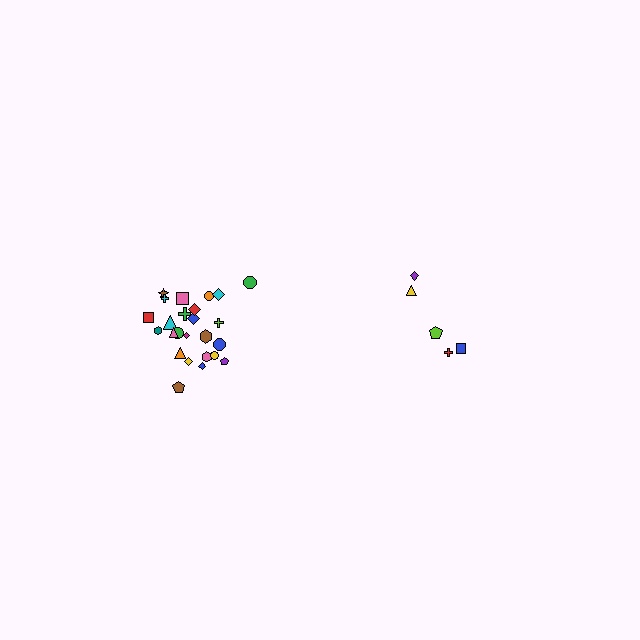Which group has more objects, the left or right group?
The left group.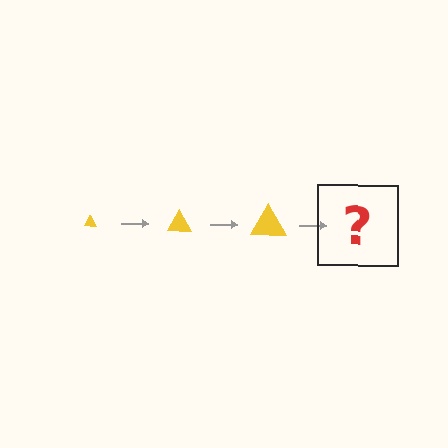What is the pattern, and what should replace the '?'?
The pattern is that the triangle gets progressively larger each step. The '?' should be a yellow triangle, larger than the previous one.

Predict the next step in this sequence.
The next step is a yellow triangle, larger than the previous one.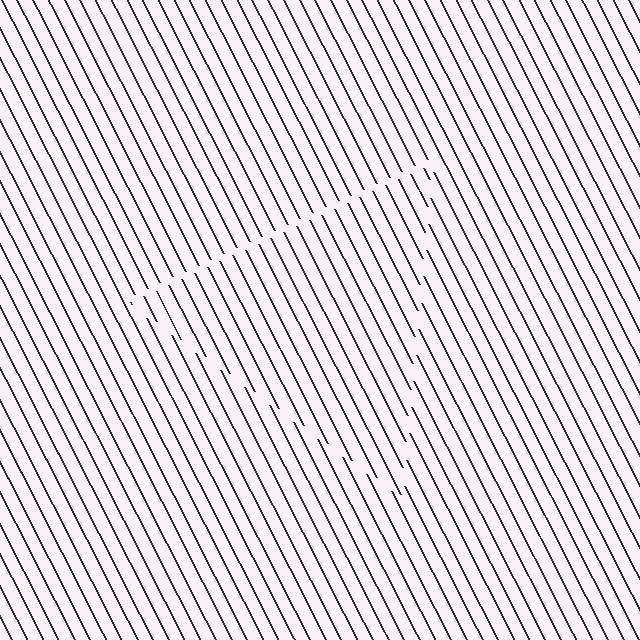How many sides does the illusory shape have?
3 sides — the line-ends trace a triangle.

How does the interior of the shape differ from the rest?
The interior of the shape contains the same grating, shifted by half a period — the contour is defined by the phase discontinuity where line-ends from the inner and outer gratings abut.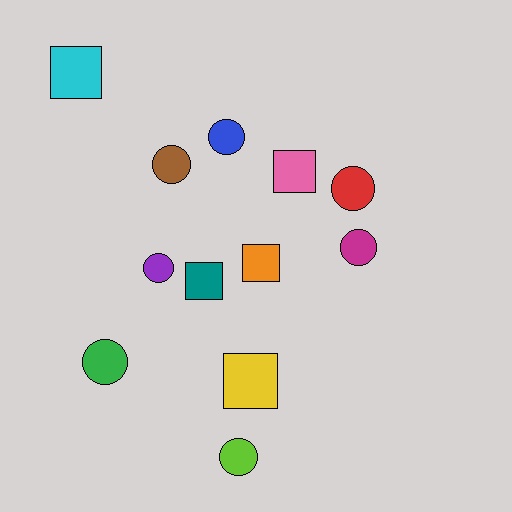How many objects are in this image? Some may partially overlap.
There are 12 objects.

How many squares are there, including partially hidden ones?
There are 5 squares.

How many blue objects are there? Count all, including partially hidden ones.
There is 1 blue object.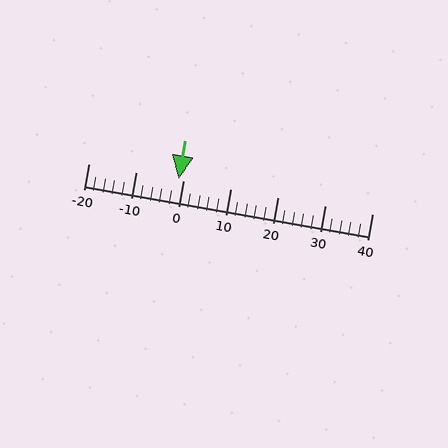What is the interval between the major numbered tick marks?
The major tick marks are spaced 10 units apart.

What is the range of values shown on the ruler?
The ruler shows values from -20 to 40.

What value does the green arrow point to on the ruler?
The green arrow points to approximately -1.